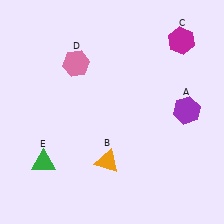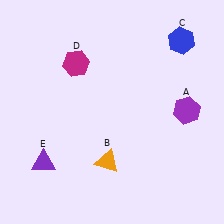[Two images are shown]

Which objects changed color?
C changed from magenta to blue. D changed from pink to magenta. E changed from green to purple.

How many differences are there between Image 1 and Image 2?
There are 3 differences between the two images.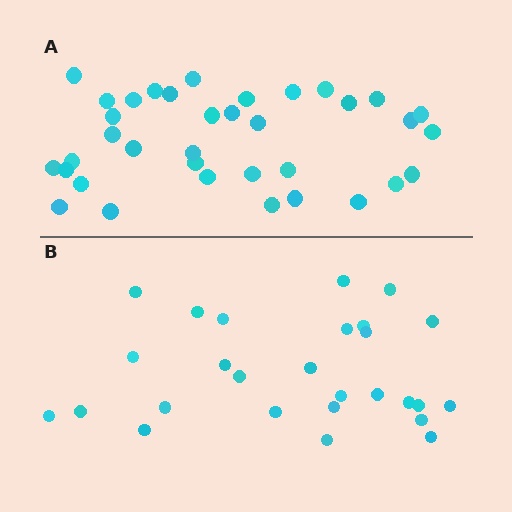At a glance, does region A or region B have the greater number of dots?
Region A (the top region) has more dots.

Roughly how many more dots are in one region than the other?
Region A has roughly 8 or so more dots than region B.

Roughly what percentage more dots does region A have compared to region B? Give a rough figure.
About 35% more.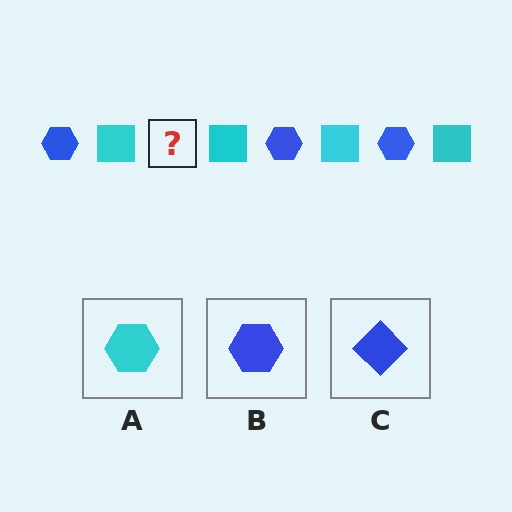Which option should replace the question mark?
Option B.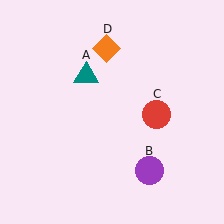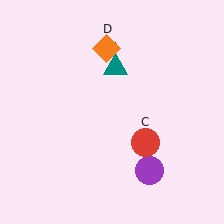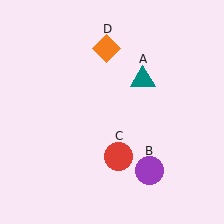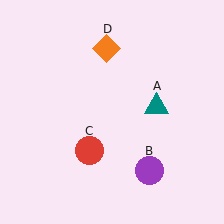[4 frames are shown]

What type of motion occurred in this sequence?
The teal triangle (object A), red circle (object C) rotated clockwise around the center of the scene.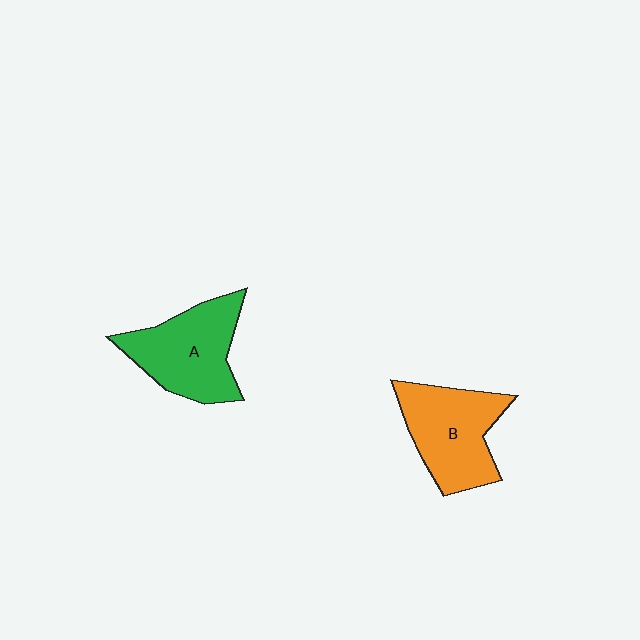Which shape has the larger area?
Shape A (green).